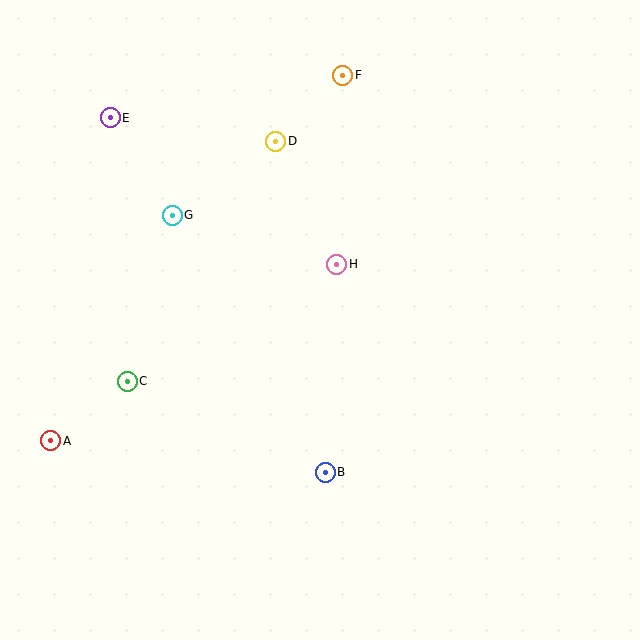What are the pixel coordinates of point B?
Point B is at (325, 472).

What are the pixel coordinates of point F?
Point F is at (343, 75).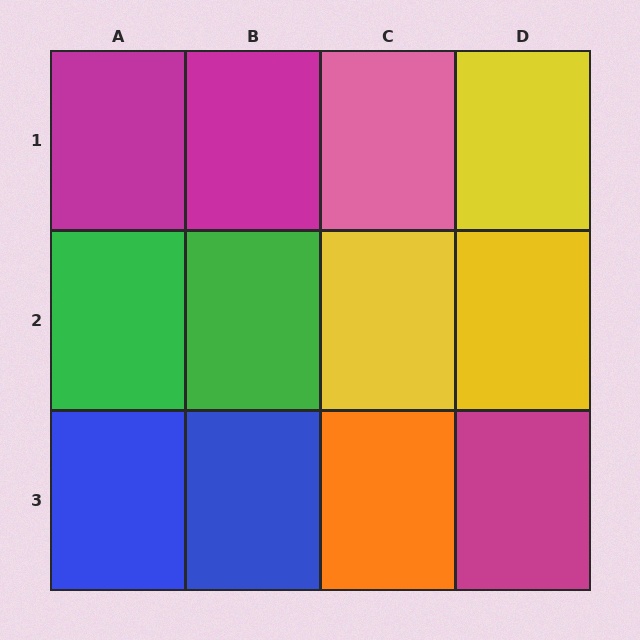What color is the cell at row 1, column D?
Yellow.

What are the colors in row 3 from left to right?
Blue, blue, orange, magenta.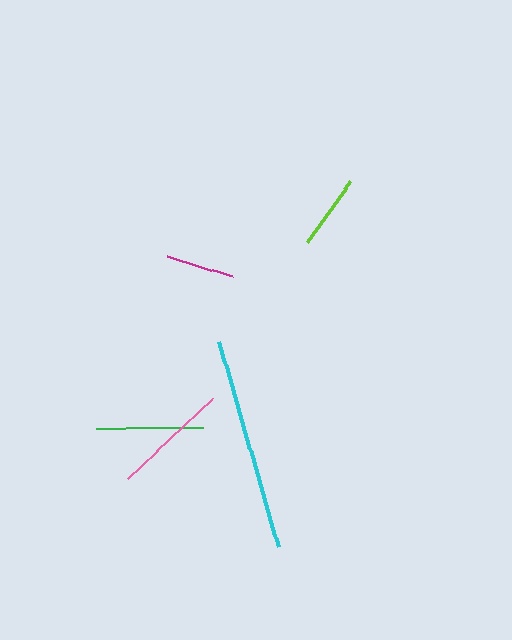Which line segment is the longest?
The cyan line is the longest at approximately 212 pixels.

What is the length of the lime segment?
The lime segment is approximately 74 pixels long.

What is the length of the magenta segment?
The magenta segment is approximately 68 pixels long.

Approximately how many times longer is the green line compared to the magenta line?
The green line is approximately 1.6 times the length of the magenta line.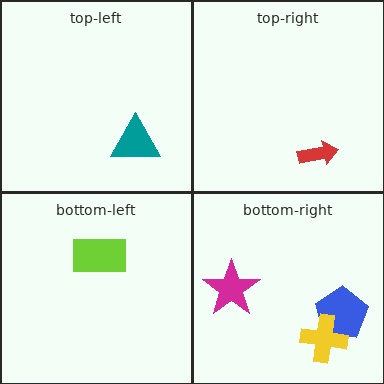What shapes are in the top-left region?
The teal triangle.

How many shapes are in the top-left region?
1.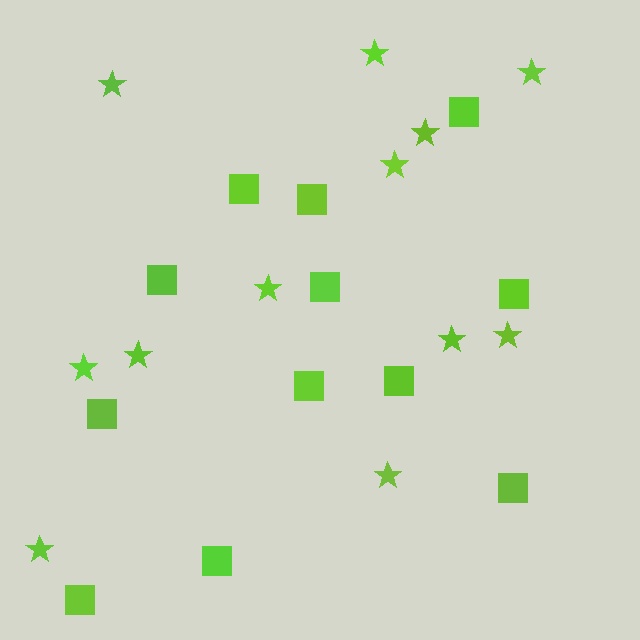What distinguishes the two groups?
There are 2 groups: one group of stars (12) and one group of squares (12).